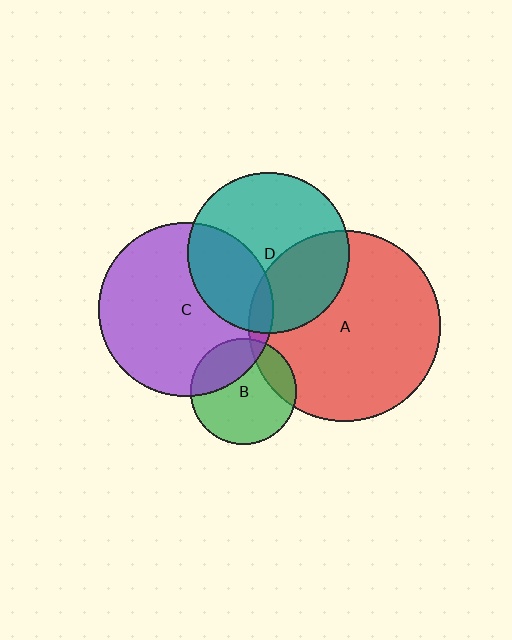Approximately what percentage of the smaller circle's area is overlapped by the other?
Approximately 5%.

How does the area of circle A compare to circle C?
Approximately 1.2 times.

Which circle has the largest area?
Circle A (red).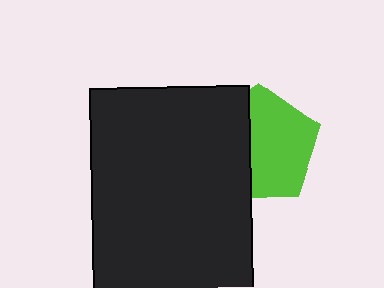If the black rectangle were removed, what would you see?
You would see the complete lime pentagon.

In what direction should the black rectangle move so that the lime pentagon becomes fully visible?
The black rectangle should move left. That is the shortest direction to clear the overlap and leave the lime pentagon fully visible.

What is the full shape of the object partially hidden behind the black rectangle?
The partially hidden object is a lime pentagon.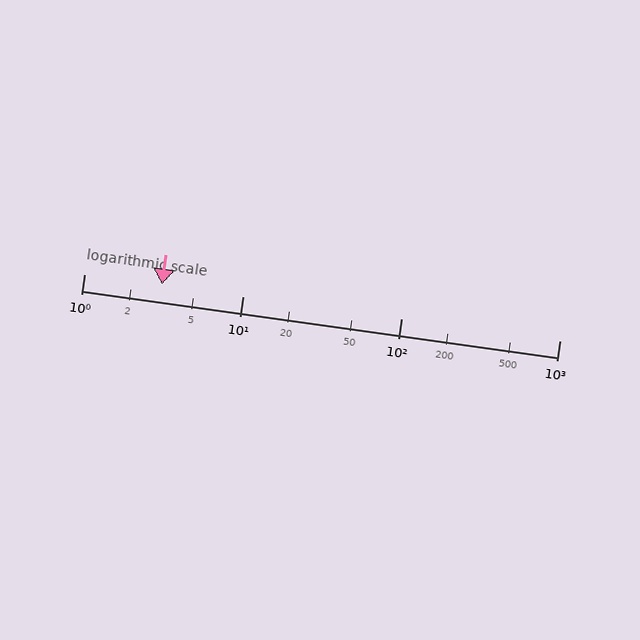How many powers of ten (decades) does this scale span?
The scale spans 3 decades, from 1 to 1000.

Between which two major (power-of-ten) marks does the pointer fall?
The pointer is between 1 and 10.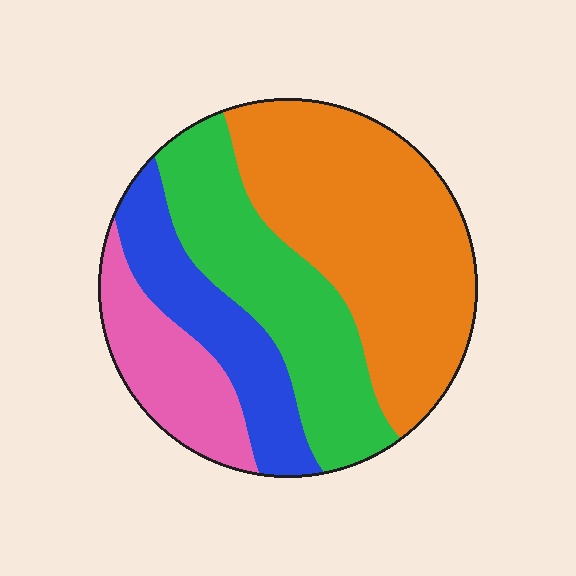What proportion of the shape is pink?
Pink covers around 15% of the shape.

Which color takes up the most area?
Orange, at roughly 40%.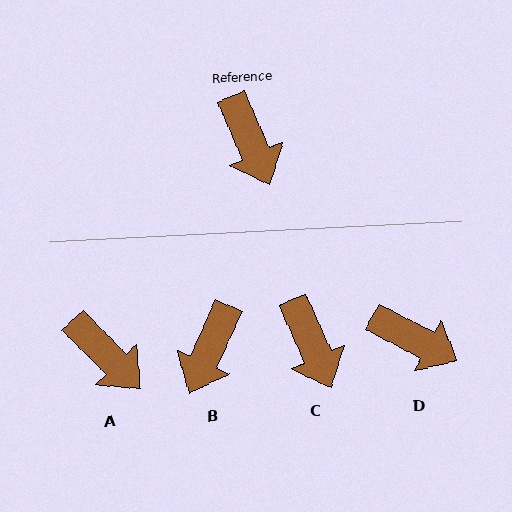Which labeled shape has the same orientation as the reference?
C.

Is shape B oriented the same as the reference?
No, it is off by about 48 degrees.